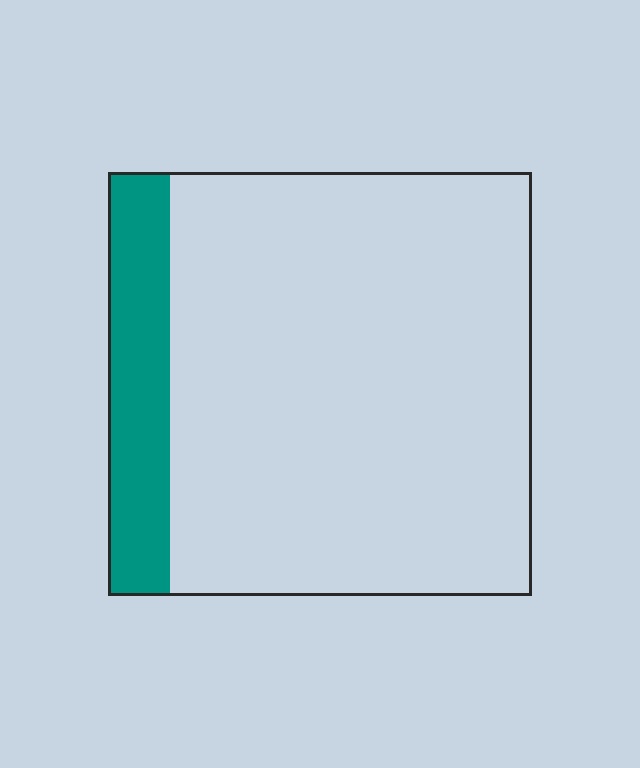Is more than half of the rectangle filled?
No.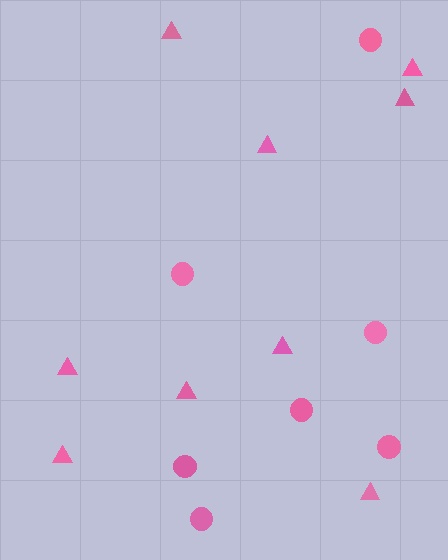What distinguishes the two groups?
There are 2 groups: one group of triangles (9) and one group of circles (7).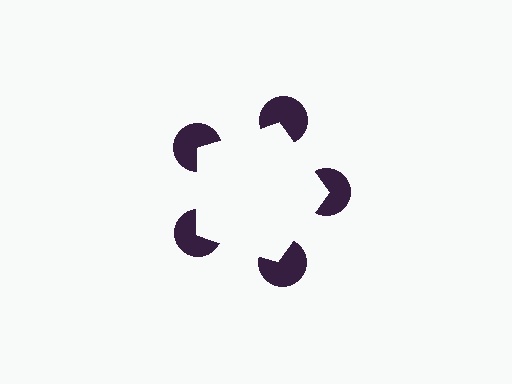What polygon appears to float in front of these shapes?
An illusory pentagon — its edges are inferred from the aligned wedge cuts in the pac-man discs, not physically drawn.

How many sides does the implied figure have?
5 sides.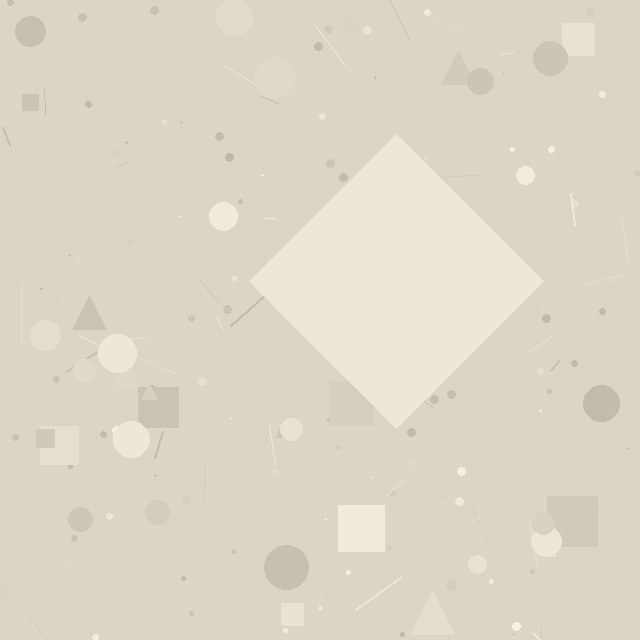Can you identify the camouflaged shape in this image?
The camouflaged shape is a diamond.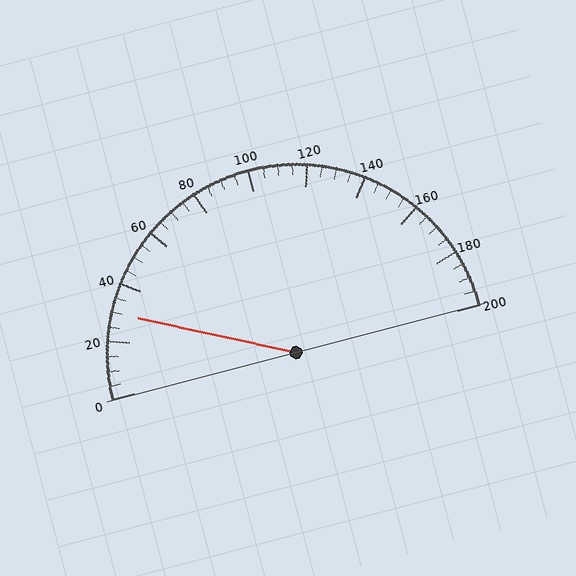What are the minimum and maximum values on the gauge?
The gauge ranges from 0 to 200.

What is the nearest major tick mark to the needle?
The nearest major tick mark is 40.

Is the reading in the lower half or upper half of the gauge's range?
The reading is in the lower half of the range (0 to 200).